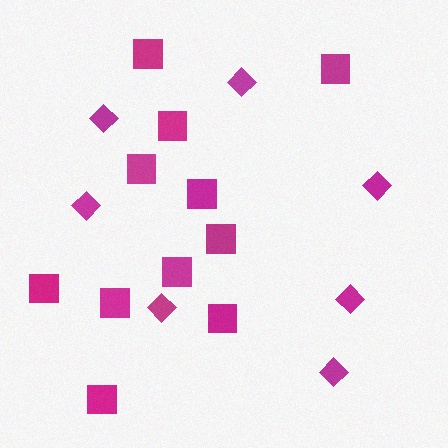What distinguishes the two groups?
There are 2 groups: one group of diamonds (7) and one group of squares (11).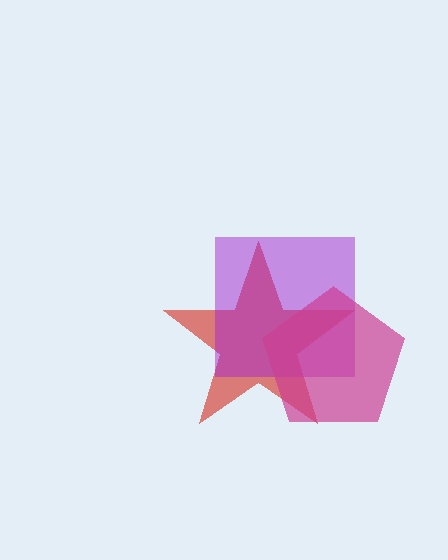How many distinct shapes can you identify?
There are 3 distinct shapes: a red star, a purple square, a magenta pentagon.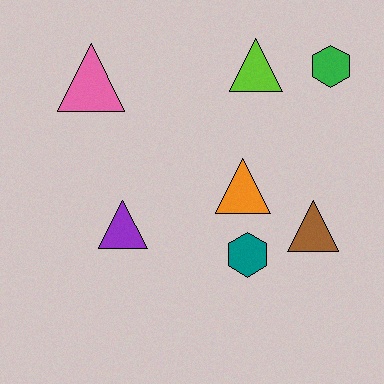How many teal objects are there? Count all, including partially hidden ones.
There is 1 teal object.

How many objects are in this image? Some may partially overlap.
There are 7 objects.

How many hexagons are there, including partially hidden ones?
There are 2 hexagons.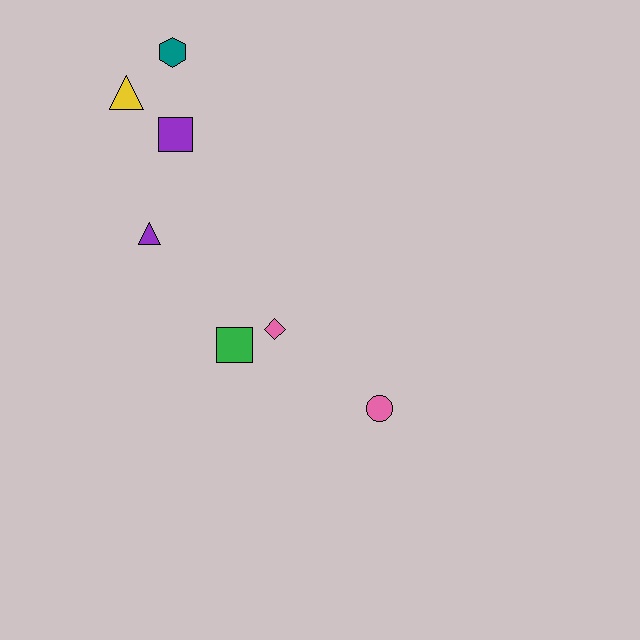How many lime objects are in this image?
There are no lime objects.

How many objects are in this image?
There are 7 objects.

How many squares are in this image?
There are 2 squares.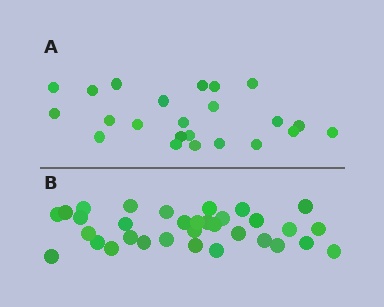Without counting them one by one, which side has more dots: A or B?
Region B (the bottom region) has more dots.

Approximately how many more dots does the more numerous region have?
Region B has roughly 10 or so more dots than region A.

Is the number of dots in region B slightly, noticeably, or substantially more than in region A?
Region B has noticeably more, but not dramatically so. The ratio is roughly 1.4 to 1.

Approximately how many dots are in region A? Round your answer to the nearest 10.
About 20 dots. (The exact count is 23, which rounds to 20.)